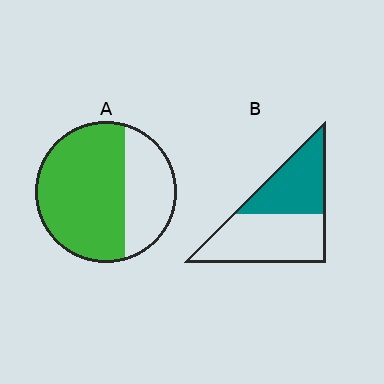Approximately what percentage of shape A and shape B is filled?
A is approximately 65% and B is approximately 45%.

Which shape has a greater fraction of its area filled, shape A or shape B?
Shape A.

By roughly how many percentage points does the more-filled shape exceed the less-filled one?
By roughly 25 percentage points (A over B).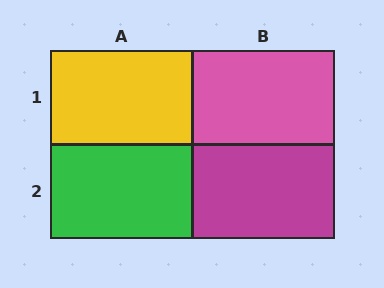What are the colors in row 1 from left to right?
Yellow, pink.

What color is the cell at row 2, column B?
Magenta.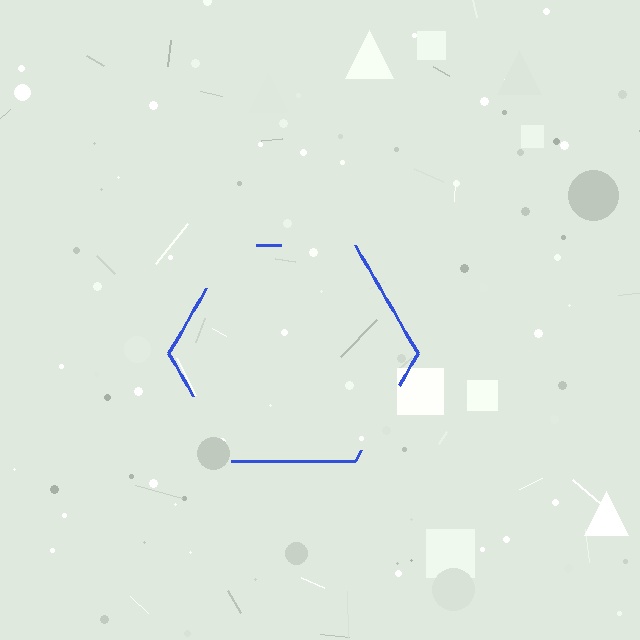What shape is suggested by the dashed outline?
The dashed outline suggests a hexagon.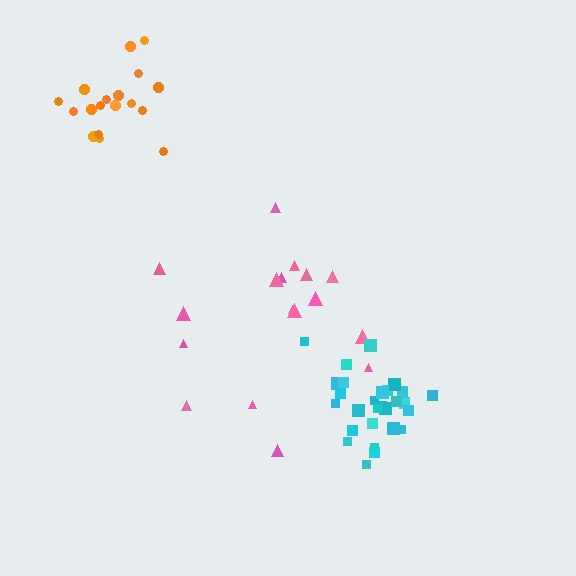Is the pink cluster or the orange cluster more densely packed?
Orange.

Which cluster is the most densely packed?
Cyan.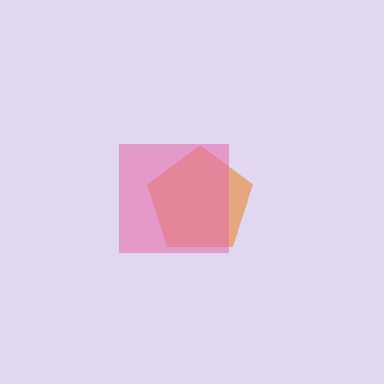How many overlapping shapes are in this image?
There are 2 overlapping shapes in the image.